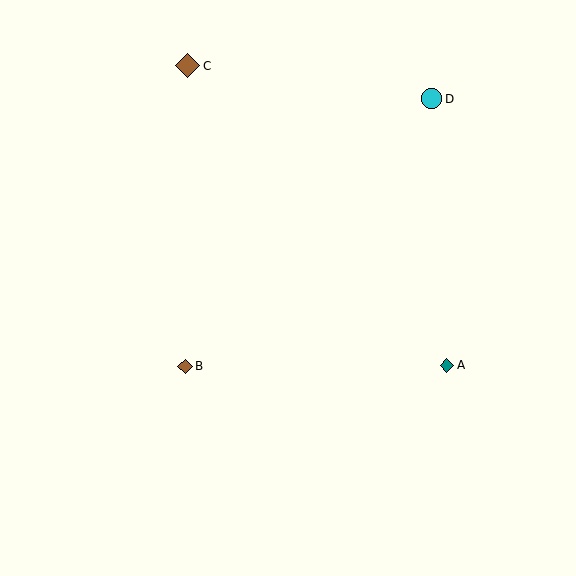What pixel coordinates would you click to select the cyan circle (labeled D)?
Click at (432, 99) to select the cyan circle D.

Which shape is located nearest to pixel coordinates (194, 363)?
The brown diamond (labeled B) at (185, 366) is nearest to that location.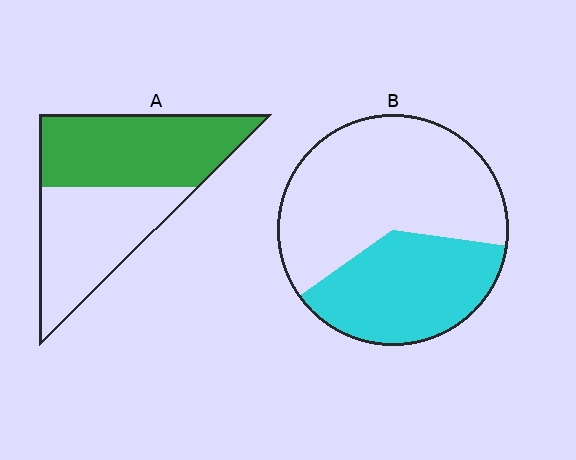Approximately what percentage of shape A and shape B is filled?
A is approximately 55% and B is approximately 40%.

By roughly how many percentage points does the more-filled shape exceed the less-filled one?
By roughly 15 percentage points (A over B).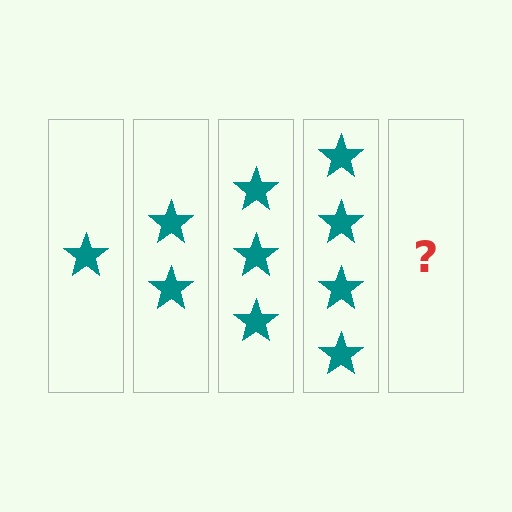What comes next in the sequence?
The next element should be 5 stars.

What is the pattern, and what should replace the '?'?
The pattern is that each step adds one more star. The '?' should be 5 stars.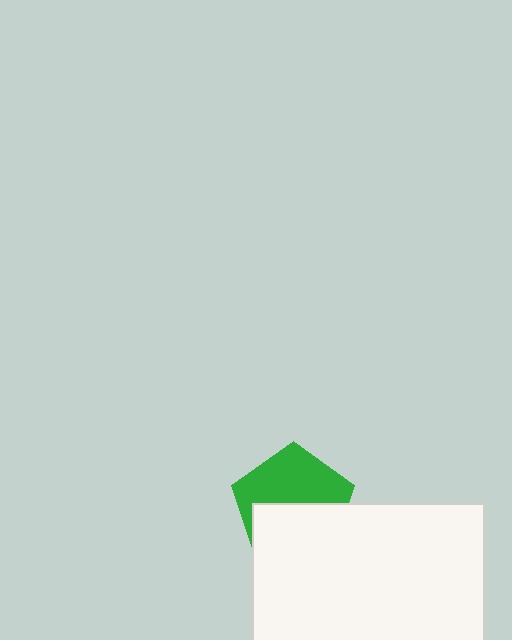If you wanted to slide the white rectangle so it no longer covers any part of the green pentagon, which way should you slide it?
Slide it down — that is the most direct way to separate the two shapes.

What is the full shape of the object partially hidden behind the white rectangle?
The partially hidden object is a green pentagon.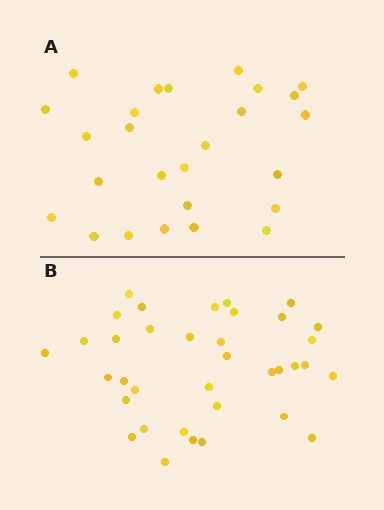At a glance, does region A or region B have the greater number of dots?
Region B (the bottom region) has more dots.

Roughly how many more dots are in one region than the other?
Region B has roughly 10 or so more dots than region A.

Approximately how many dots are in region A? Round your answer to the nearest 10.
About 30 dots. (The exact count is 26, which rounds to 30.)